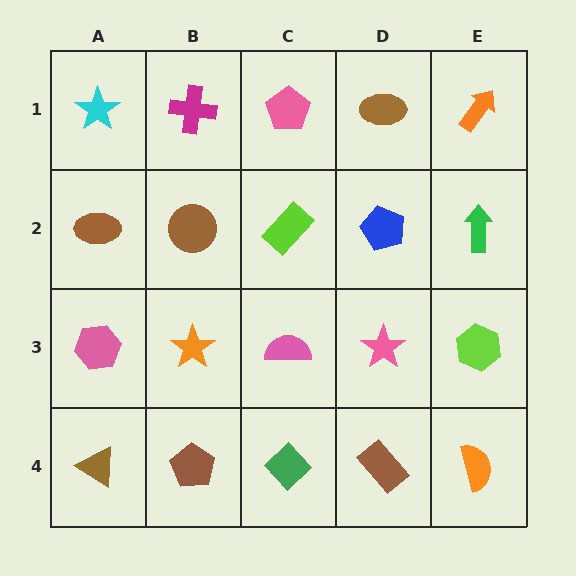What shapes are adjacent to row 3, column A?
A brown ellipse (row 2, column A), a brown triangle (row 4, column A), an orange star (row 3, column B).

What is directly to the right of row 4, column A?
A brown pentagon.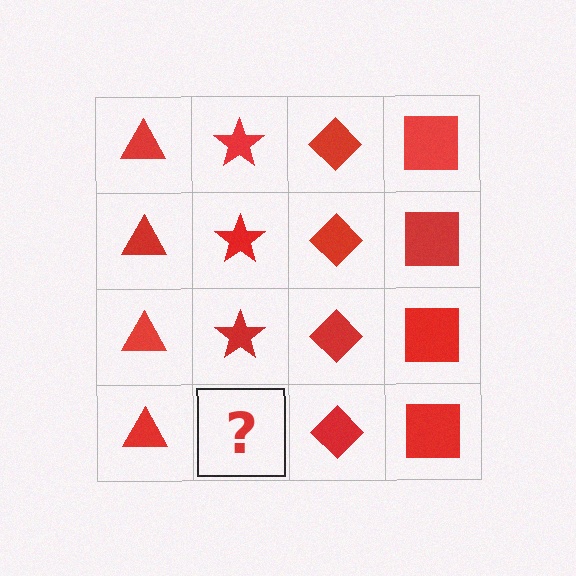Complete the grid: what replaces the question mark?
The question mark should be replaced with a red star.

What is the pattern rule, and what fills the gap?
The rule is that each column has a consistent shape. The gap should be filled with a red star.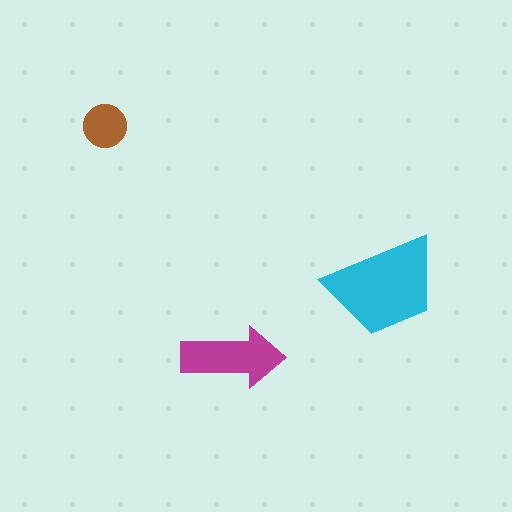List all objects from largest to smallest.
The cyan trapezoid, the magenta arrow, the brown circle.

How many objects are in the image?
There are 3 objects in the image.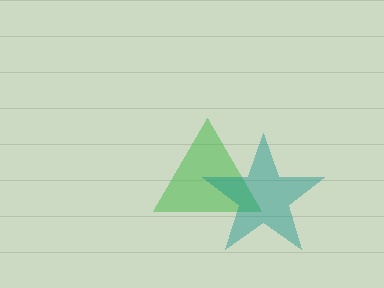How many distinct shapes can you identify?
There are 2 distinct shapes: a green triangle, a teal star.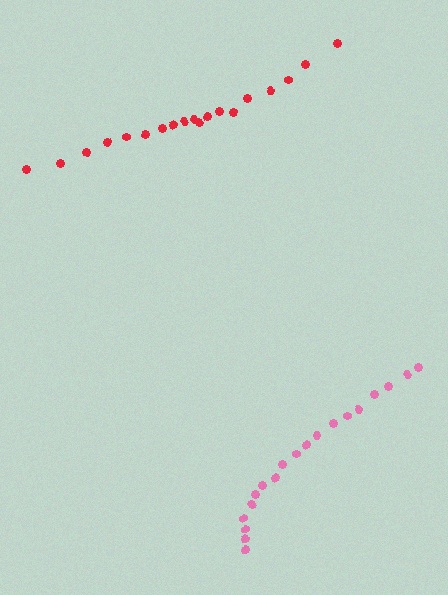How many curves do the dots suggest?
There are 2 distinct paths.